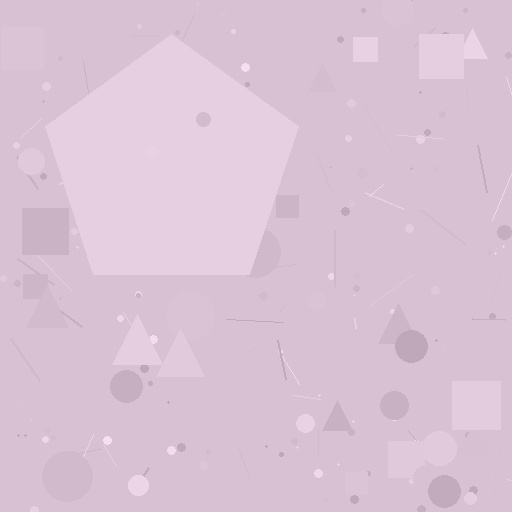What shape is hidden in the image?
A pentagon is hidden in the image.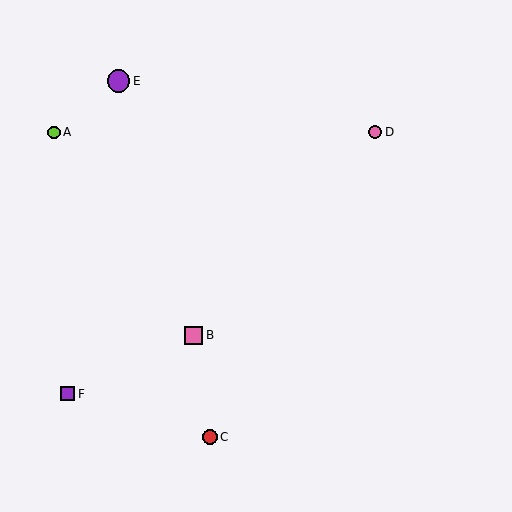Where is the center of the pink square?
The center of the pink square is at (194, 335).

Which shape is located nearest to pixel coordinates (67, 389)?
The purple square (labeled F) at (68, 394) is nearest to that location.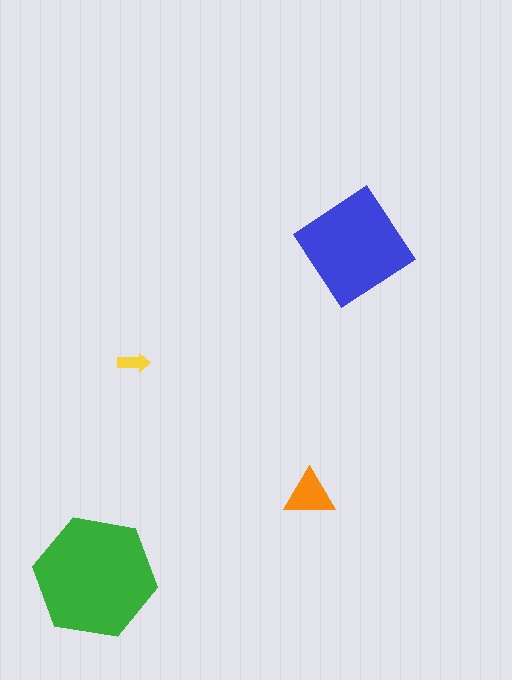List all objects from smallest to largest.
The yellow arrow, the orange triangle, the blue diamond, the green hexagon.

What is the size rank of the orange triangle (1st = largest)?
3rd.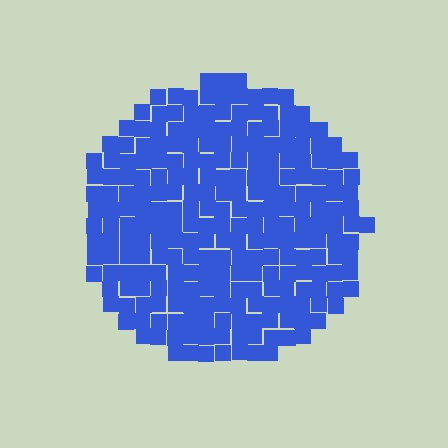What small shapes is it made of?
It is made of small squares.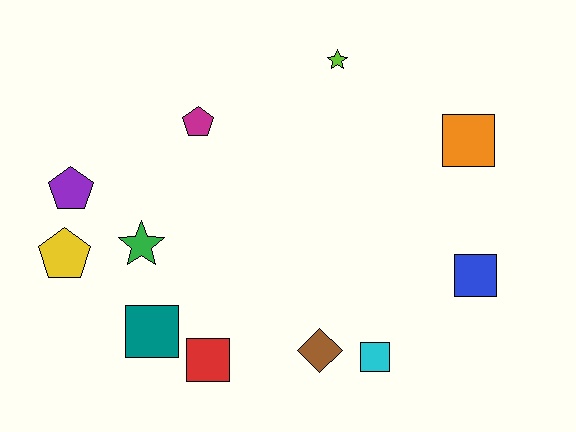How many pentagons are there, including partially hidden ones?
There are 3 pentagons.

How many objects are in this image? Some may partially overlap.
There are 11 objects.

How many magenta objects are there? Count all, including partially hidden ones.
There is 1 magenta object.